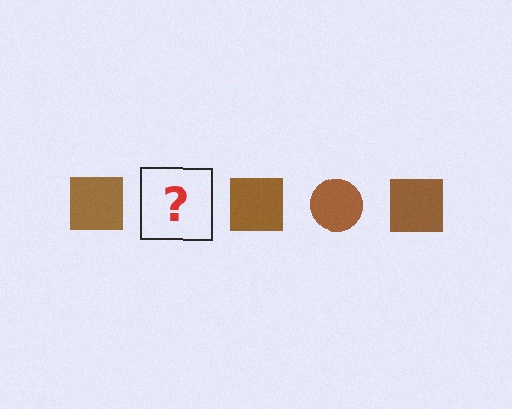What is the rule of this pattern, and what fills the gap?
The rule is that the pattern cycles through square, circle shapes in brown. The gap should be filled with a brown circle.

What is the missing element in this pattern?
The missing element is a brown circle.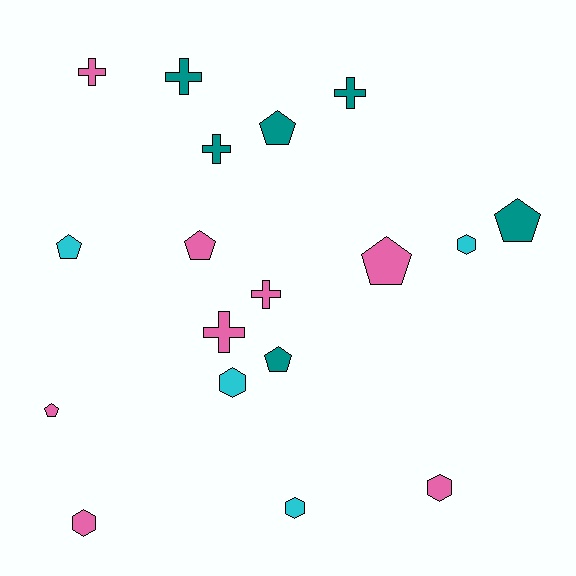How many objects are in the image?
There are 18 objects.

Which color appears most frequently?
Pink, with 8 objects.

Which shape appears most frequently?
Pentagon, with 7 objects.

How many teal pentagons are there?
There are 3 teal pentagons.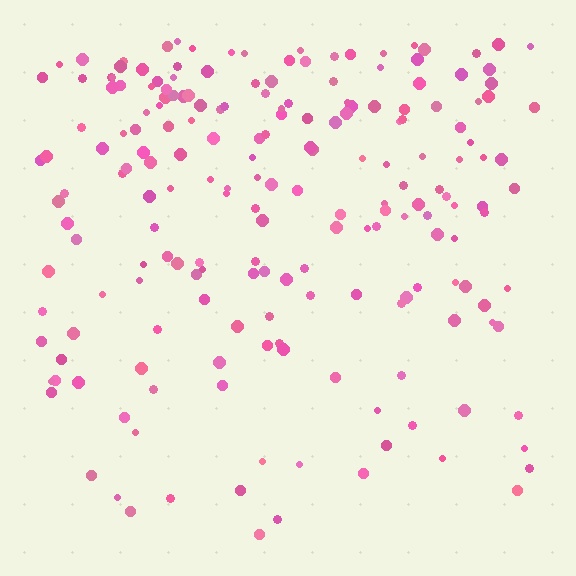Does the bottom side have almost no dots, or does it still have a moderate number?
Still a moderate number, just noticeably fewer than the top.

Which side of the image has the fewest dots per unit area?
The bottom.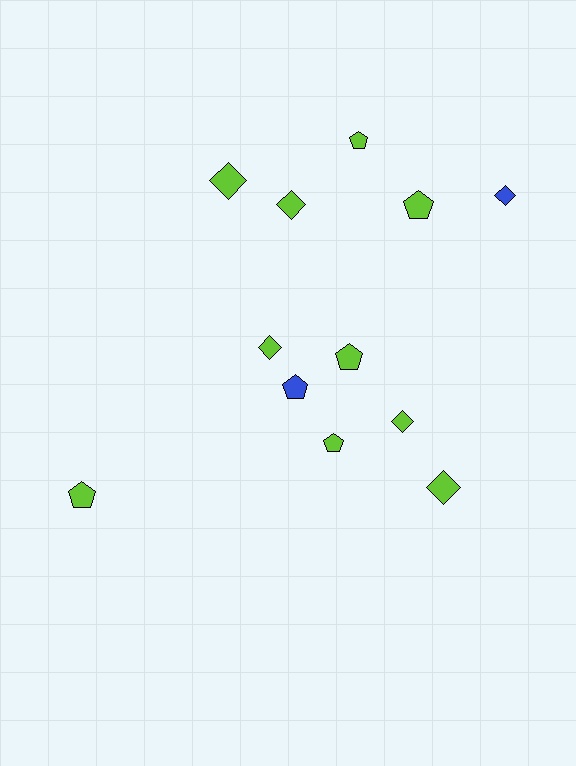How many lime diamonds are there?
There are 5 lime diamonds.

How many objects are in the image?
There are 12 objects.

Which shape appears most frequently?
Pentagon, with 6 objects.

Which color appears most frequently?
Lime, with 10 objects.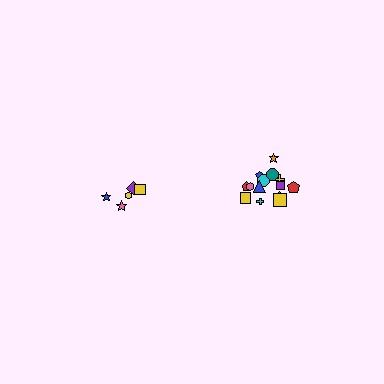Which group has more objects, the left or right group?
The right group.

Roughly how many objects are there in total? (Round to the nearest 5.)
Roughly 20 objects in total.